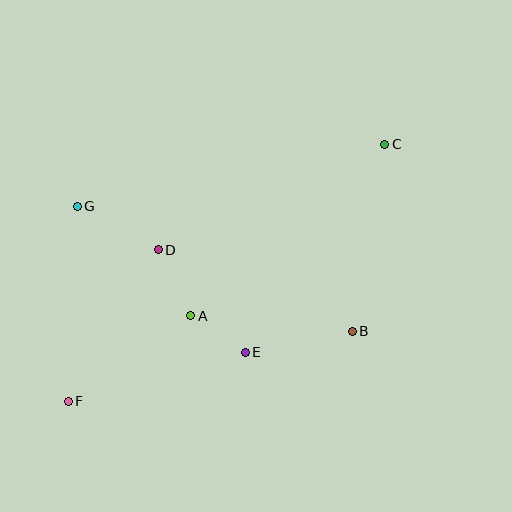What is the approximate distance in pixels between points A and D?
The distance between A and D is approximately 73 pixels.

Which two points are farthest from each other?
Points C and F are farthest from each other.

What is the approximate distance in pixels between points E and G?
The distance between E and G is approximately 223 pixels.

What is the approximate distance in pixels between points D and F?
The distance between D and F is approximately 176 pixels.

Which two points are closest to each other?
Points A and E are closest to each other.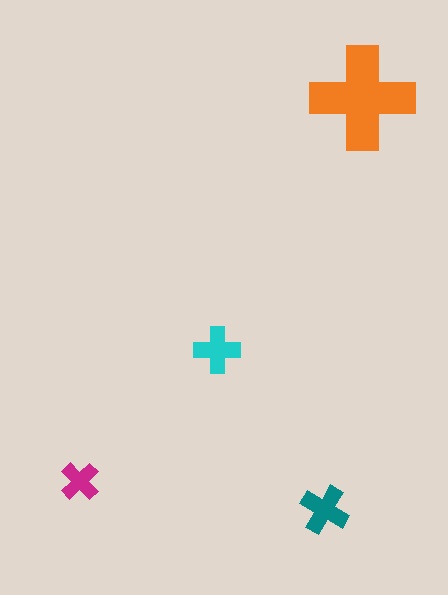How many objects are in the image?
There are 4 objects in the image.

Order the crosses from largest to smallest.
the orange one, the teal one, the cyan one, the magenta one.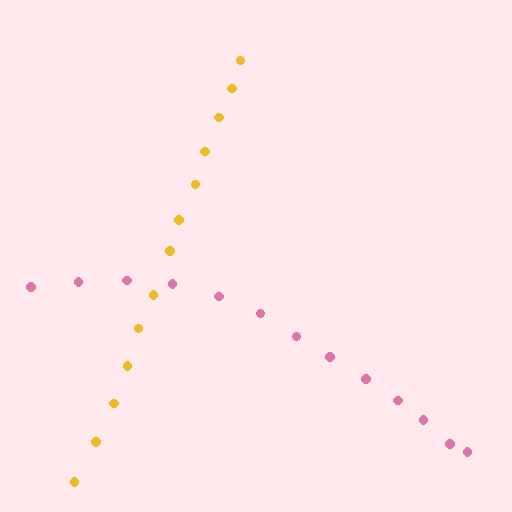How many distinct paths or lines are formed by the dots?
There are 2 distinct paths.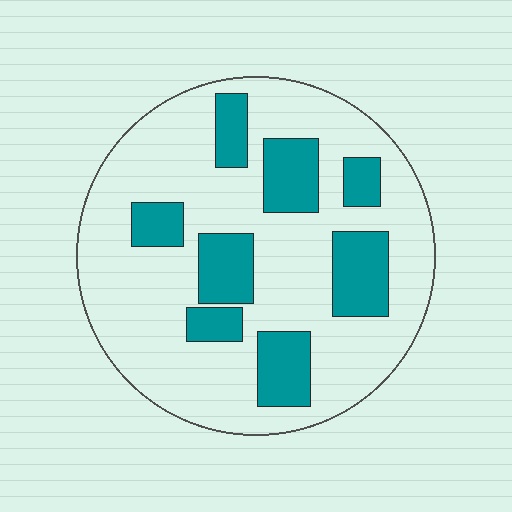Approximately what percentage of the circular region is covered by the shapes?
Approximately 25%.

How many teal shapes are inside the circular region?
8.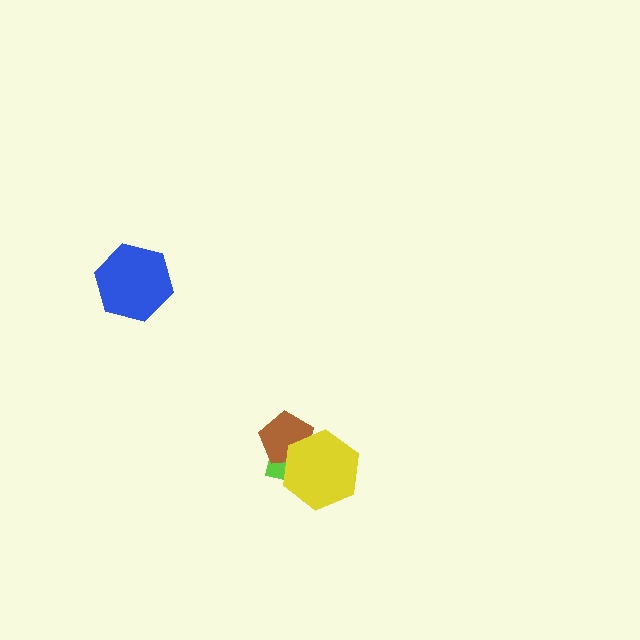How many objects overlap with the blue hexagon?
0 objects overlap with the blue hexagon.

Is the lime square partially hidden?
Yes, it is partially covered by another shape.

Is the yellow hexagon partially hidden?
No, no other shape covers it.